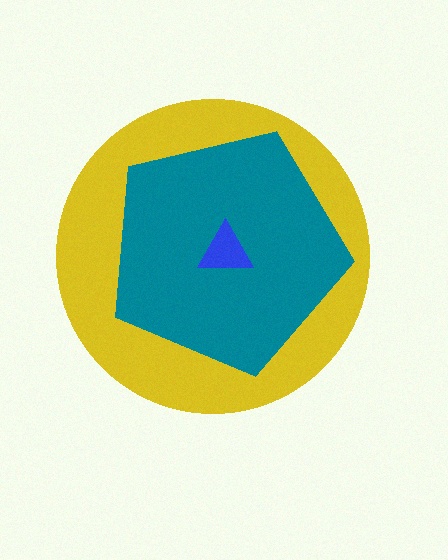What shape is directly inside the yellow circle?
The teal pentagon.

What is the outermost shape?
The yellow circle.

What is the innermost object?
The blue triangle.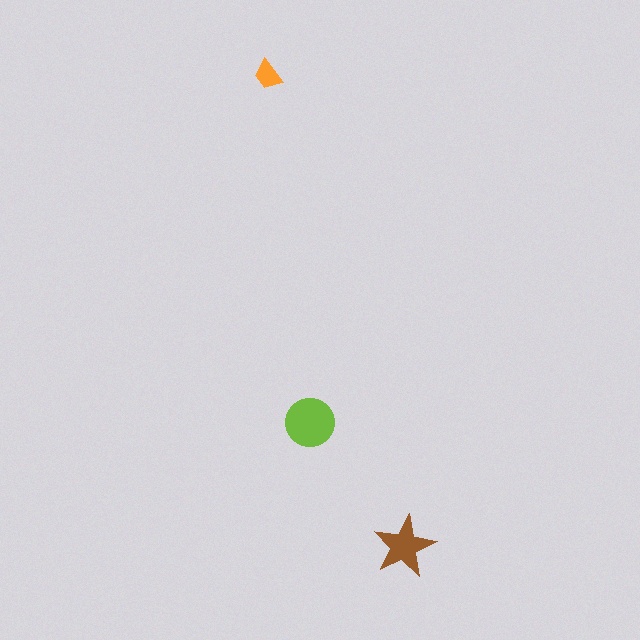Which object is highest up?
The orange trapezoid is topmost.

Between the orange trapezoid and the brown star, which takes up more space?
The brown star.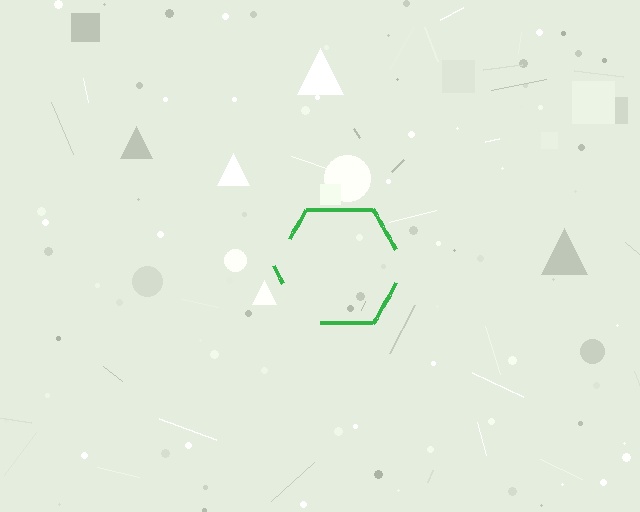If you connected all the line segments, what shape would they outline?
They would outline a hexagon.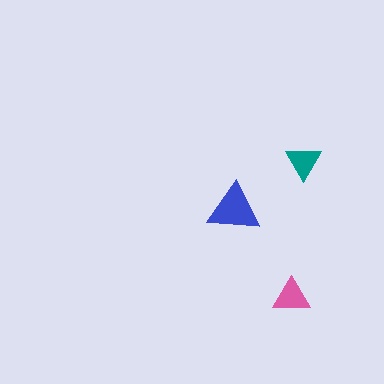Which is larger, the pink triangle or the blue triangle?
The blue one.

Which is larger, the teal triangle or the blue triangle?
The blue one.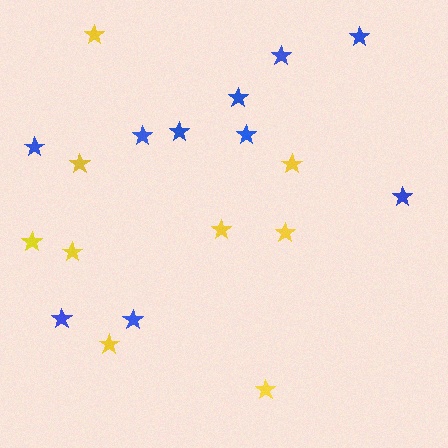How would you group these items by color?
There are 2 groups: one group of blue stars (10) and one group of yellow stars (9).